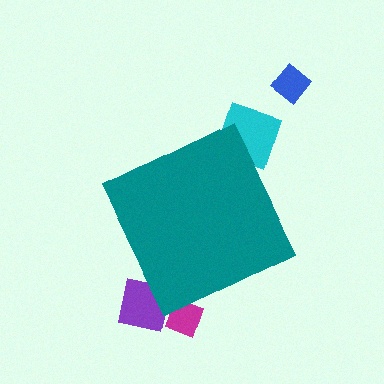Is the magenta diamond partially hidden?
Yes, the magenta diamond is partially hidden behind the teal diamond.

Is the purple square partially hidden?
Yes, the purple square is partially hidden behind the teal diamond.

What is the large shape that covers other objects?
A teal diamond.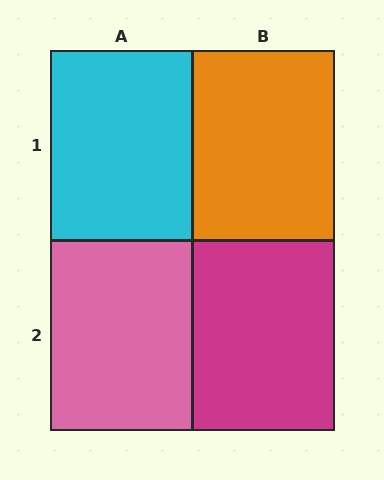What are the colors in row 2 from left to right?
Pink, magenta.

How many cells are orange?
1 cell is orange.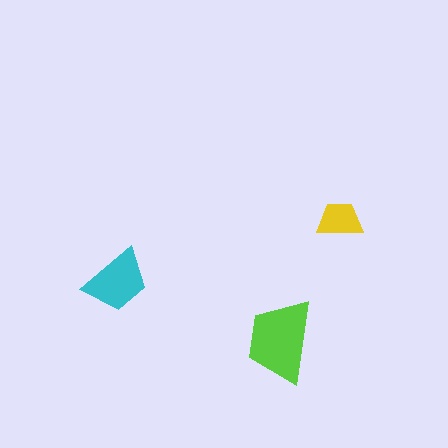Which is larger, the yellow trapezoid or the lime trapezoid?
The lime one.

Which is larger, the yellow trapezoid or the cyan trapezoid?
The cyan one.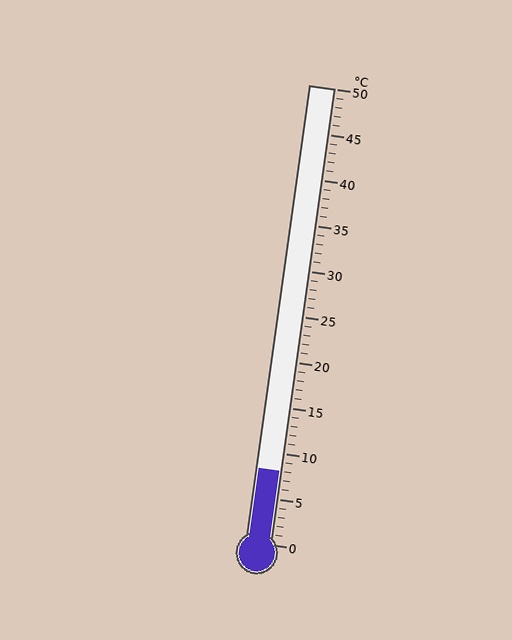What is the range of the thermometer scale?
The thermometer scale ranges from 0°C to 50°C.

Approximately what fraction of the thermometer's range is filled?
The thermometer is filled to approximately 15% of its range.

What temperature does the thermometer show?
The thermometer shows approximately 8°C.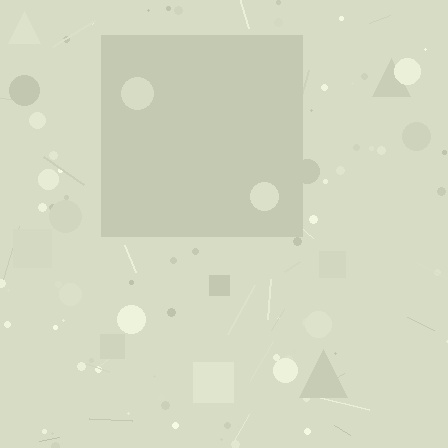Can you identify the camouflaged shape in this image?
The camouflaged shape is a square.